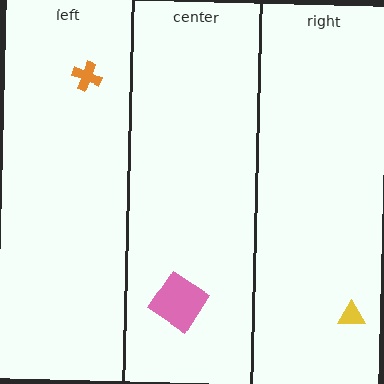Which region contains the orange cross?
The left region.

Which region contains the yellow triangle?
The right region.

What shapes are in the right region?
The yellow triangle.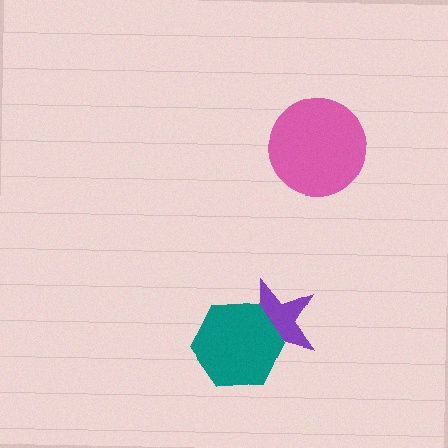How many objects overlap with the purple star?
1 object overlaps with the purple star.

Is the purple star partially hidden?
Yes, it is partially covered by another shape.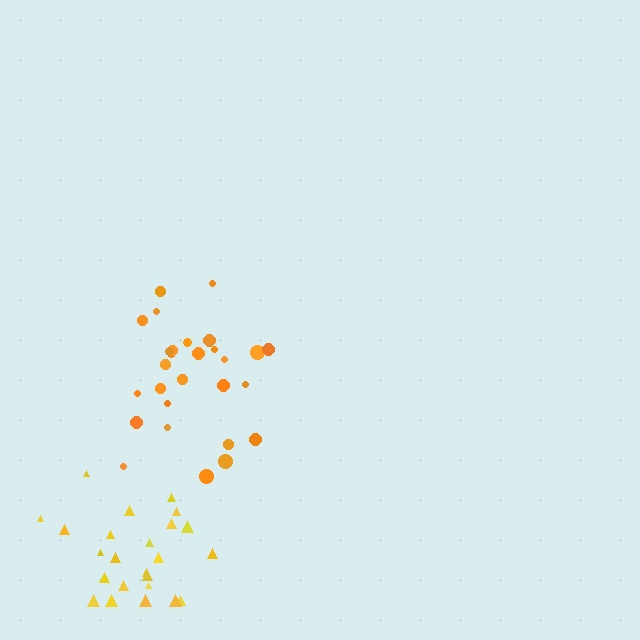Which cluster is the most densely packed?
Orange.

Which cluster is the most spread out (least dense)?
Yellow.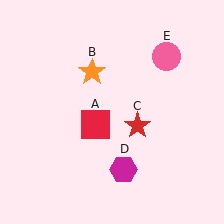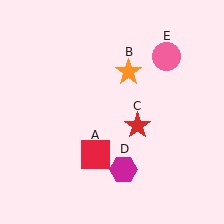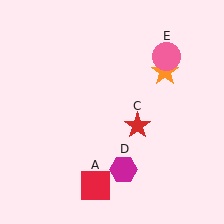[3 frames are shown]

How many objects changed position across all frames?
2 objects changed position: red square (object A), orange star (object B).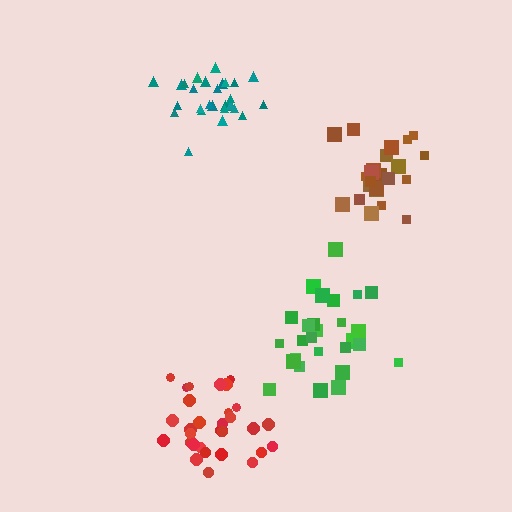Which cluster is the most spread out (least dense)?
Green.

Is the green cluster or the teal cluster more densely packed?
Teal.